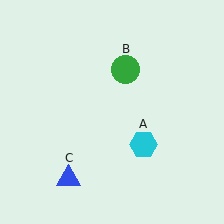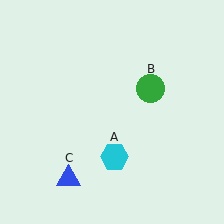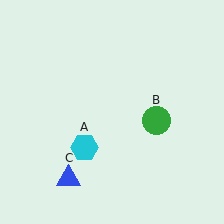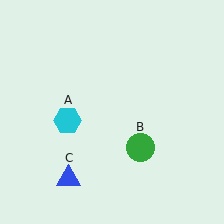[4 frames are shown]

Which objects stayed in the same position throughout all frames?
Blue triangle (object C) remained stationary.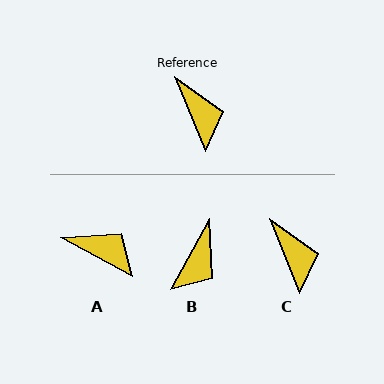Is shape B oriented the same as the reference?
No, it is off by about 51 degrees.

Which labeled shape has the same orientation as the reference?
C.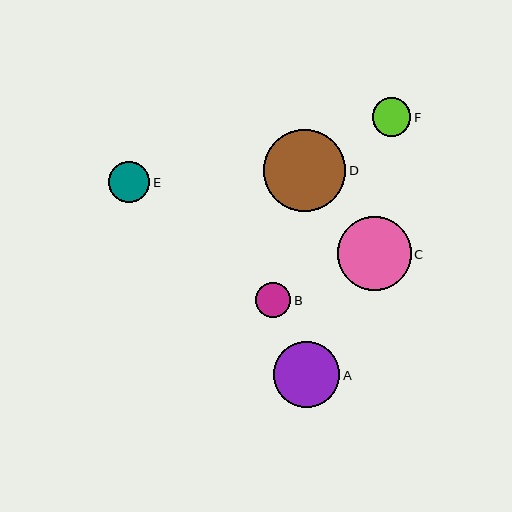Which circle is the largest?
Circle D is the largest with a size of approximately 82 pixels.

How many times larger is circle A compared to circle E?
Circle A is approximately 1.6 times the size of circle E.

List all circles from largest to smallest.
From largest to smallest: D, C, A, E, F, B.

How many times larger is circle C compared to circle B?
Circle C is approximately 2.1 times the size of circle B.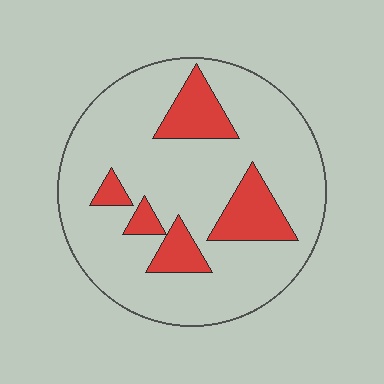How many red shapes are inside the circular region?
5.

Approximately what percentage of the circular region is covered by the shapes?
Approximately 20%.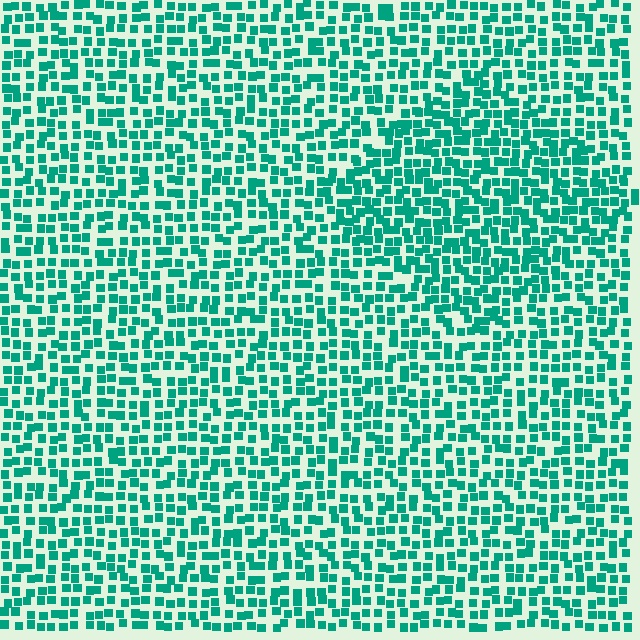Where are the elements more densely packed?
The elements are more densely packed inside the diamond boundary.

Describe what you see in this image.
The image contains small teal elements arranged at two different densities. A diamond-shaped region is visible where the elements are more densely packed than the surrounding area.